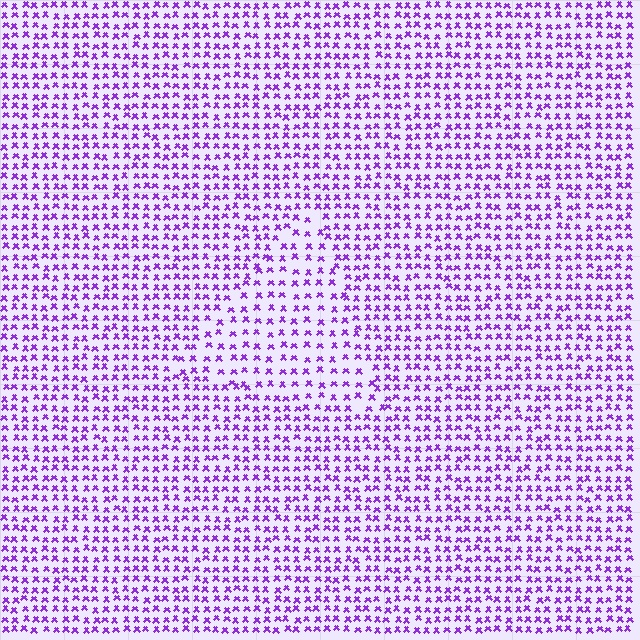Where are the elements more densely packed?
The elements are more densely packed outside the triangle boundary.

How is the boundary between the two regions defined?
The boundary is defined by a change in element density (approximately 1.6x ratio). All elements are the same color, size, and shape.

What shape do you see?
I see a triangle.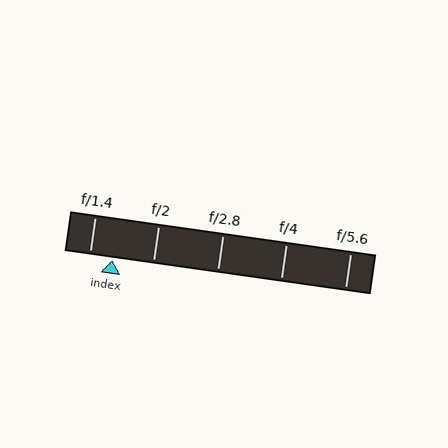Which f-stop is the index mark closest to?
The index mark is closest to f/1.4.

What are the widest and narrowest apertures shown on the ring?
The widest aperture shown is f/1.4 and the narrowest is f/5.6.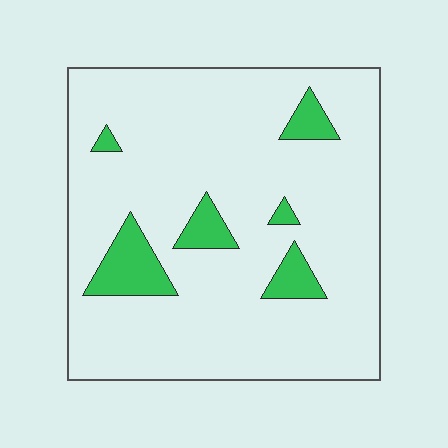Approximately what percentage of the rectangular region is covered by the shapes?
Approximately 10%.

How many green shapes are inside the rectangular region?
6.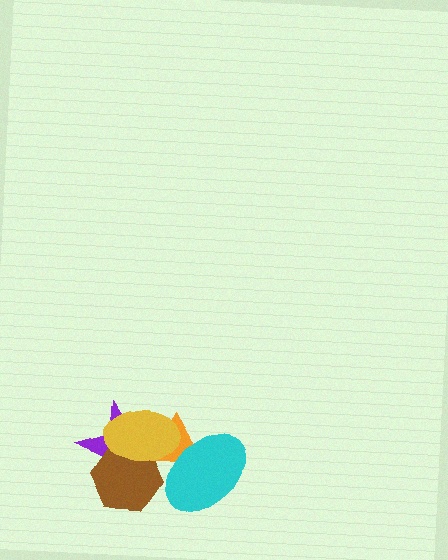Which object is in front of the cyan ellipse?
The yellow ellipse is in front of the cyan ellipse.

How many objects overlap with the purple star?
3 objects overlap with the purple star.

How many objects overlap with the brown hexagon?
3 objects overlap with the brown hexagon.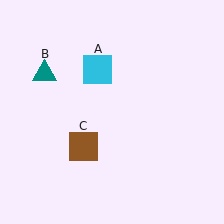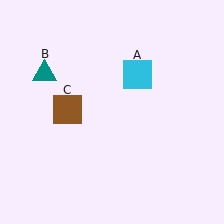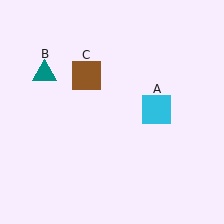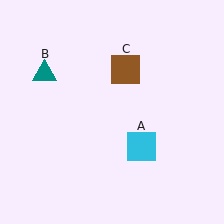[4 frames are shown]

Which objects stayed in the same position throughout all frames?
Teal triangle (object B) remained stationary.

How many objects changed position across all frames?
2 objects changed position: cyan square (object A), brown square (object C).